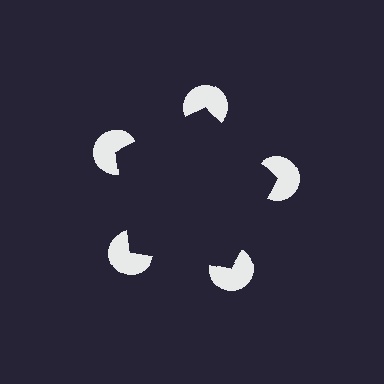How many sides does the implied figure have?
5 sides.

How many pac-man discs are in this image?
There are 5 — one at each vertex of the illusory pentagon.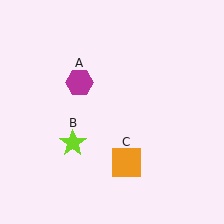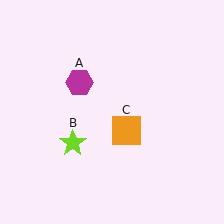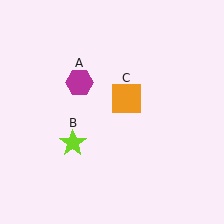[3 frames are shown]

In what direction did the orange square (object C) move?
The orange square (object C) moved up.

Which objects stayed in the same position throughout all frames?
Magenta hexagon (object A) and lime star (object B) remained stationary.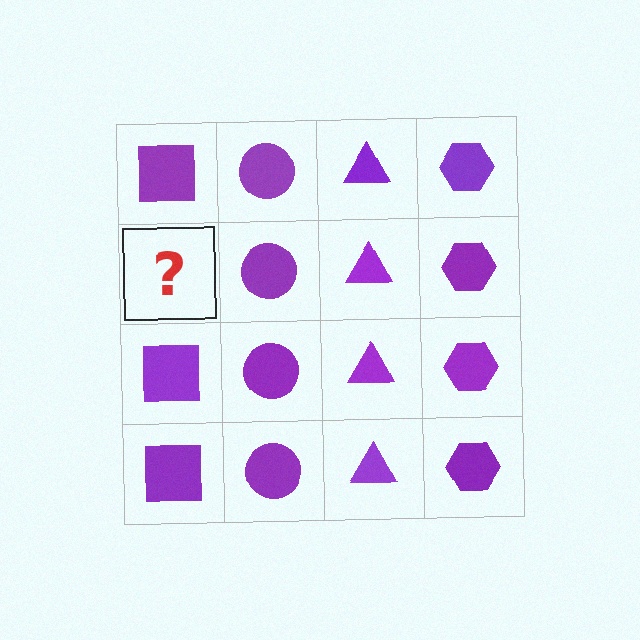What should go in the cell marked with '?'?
The missing cell should contain a purple square.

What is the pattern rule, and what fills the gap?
The rule is that each column has a consistent shape. The gap should be filled with a purple square.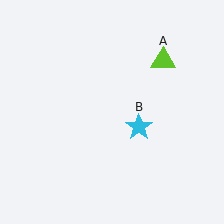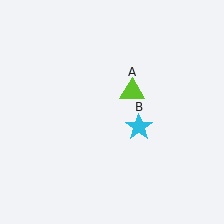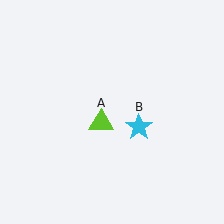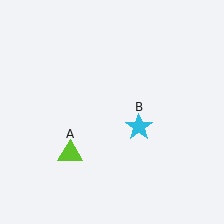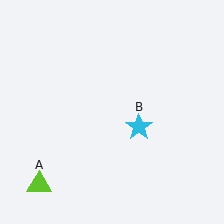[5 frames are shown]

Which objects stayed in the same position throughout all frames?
Cyan star (object B) remained stationary.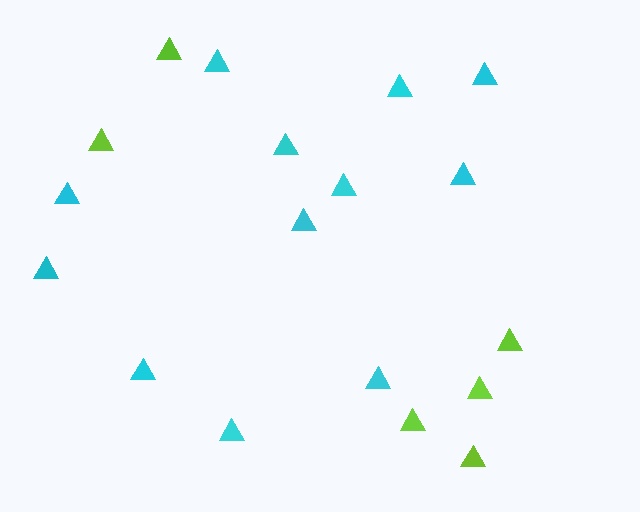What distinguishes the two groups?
There are 2 groups: one group of lime triangles (6) and one group of cyan triangles (12).